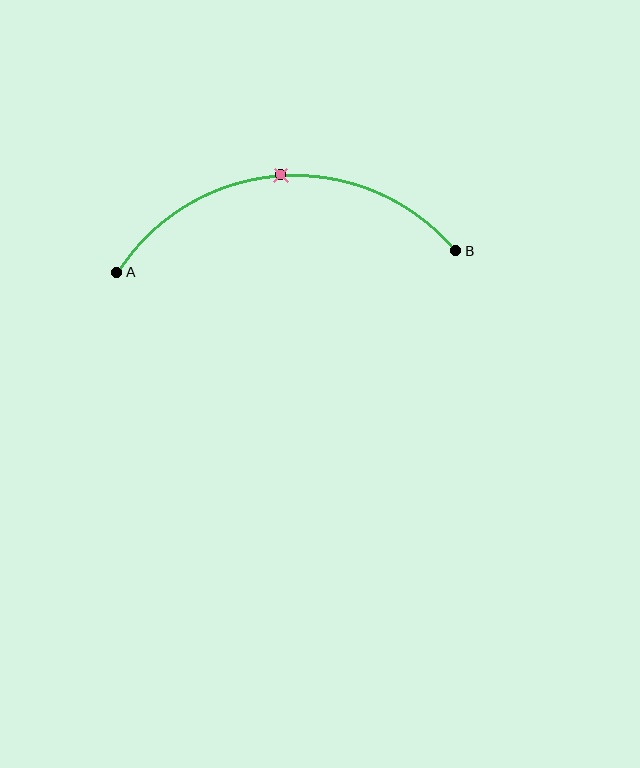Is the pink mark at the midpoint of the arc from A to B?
Yes. The pink mark lies on the arc at equal arc-length from both A and B — it is the arc midpoint.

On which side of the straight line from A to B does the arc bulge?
The arc bulges above the straight line connecting A and B.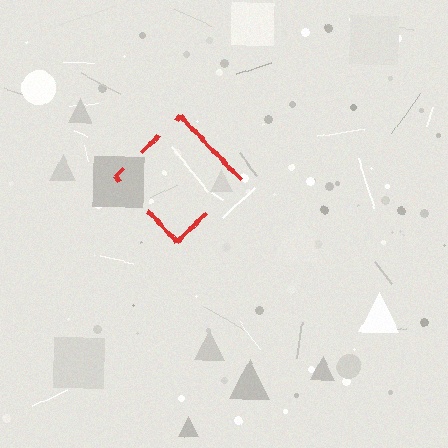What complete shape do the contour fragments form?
The contour fragments form a diamond.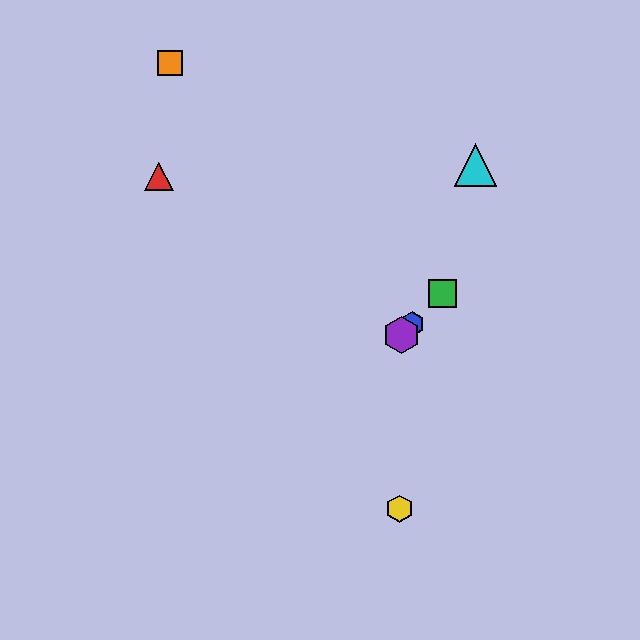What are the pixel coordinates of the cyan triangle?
The cyan triangle is at (476, 165).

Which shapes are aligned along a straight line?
The blue hexagon, the green square, the purple hexagon are aligned along a straight line.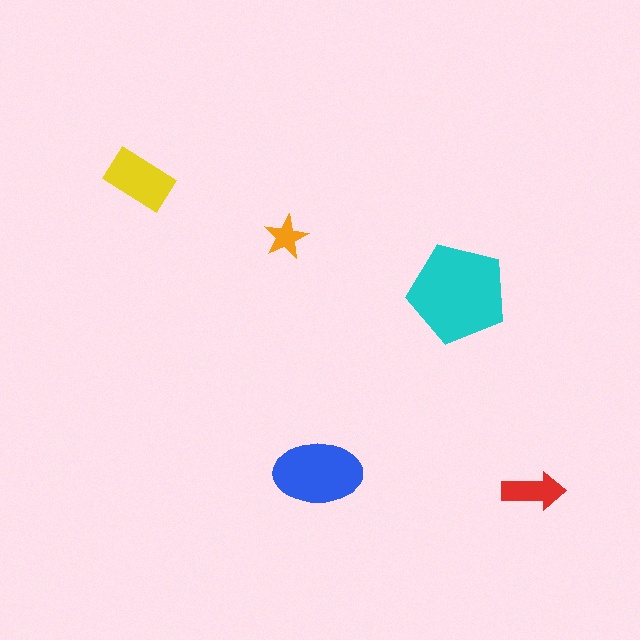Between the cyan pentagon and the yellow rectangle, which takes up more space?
The cyan pentagon.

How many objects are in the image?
There are 5 objects in the image.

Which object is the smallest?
The orange star.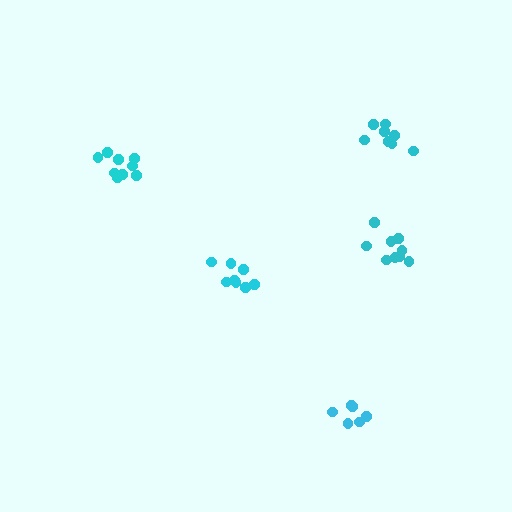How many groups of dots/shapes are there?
There are 5 groups.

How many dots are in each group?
Group 1: 6 dots, Group 2: 9 dots, Group 3: 8 dots, Group 4: 8 dots, Group 5: 9 dots (40 total).